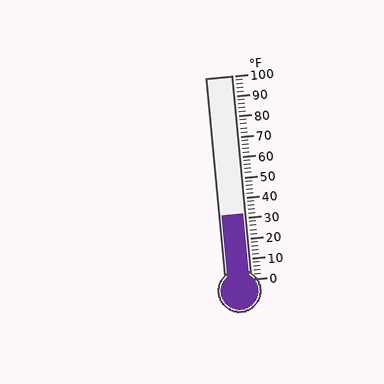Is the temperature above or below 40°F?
The temperature is below 40°F.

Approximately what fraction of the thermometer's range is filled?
The thermometer is filled to approximately 30% of its range.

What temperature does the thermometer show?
The thermometer shows approximately 32°F.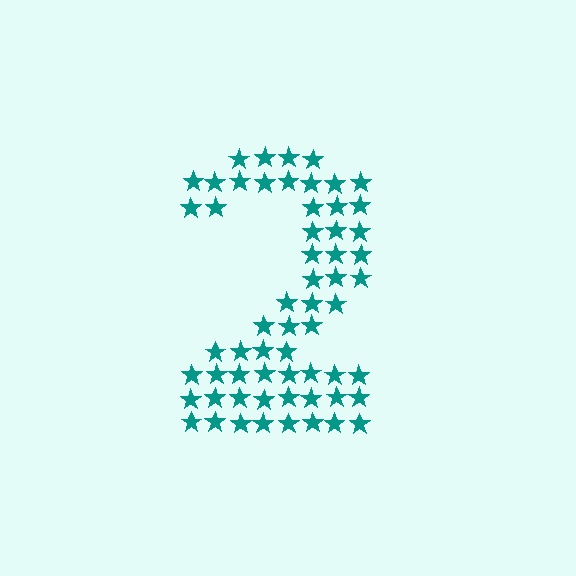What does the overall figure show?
The overall figure shows the digit 2.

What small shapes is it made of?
It is made of small stars.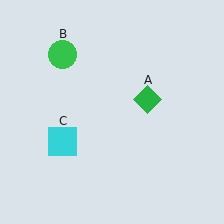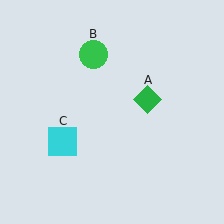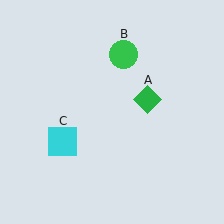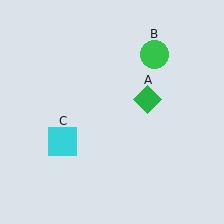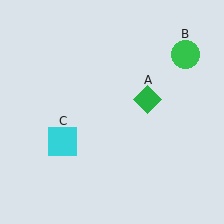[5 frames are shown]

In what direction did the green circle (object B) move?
The green circle (object B) moved right.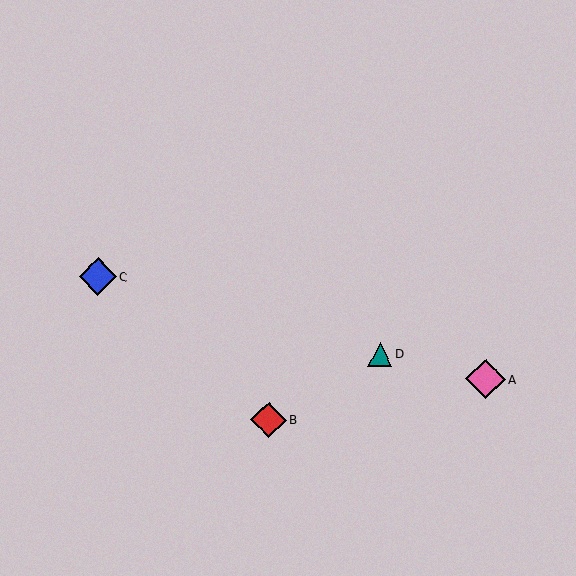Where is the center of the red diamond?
The center of the red diamond is at (269, 420).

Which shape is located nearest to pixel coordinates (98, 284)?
The blue diamond (labeled C) at (98, 276) is nearest to that location.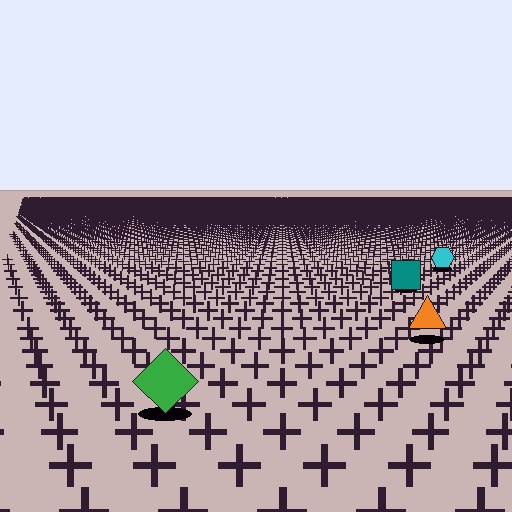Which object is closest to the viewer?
The green diamond is closest. The texture marks near it are larger and more spread out.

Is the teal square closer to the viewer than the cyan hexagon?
Yes. The teal square is closer — you can tell from the texture gradient: the ground texture is coarser near it.